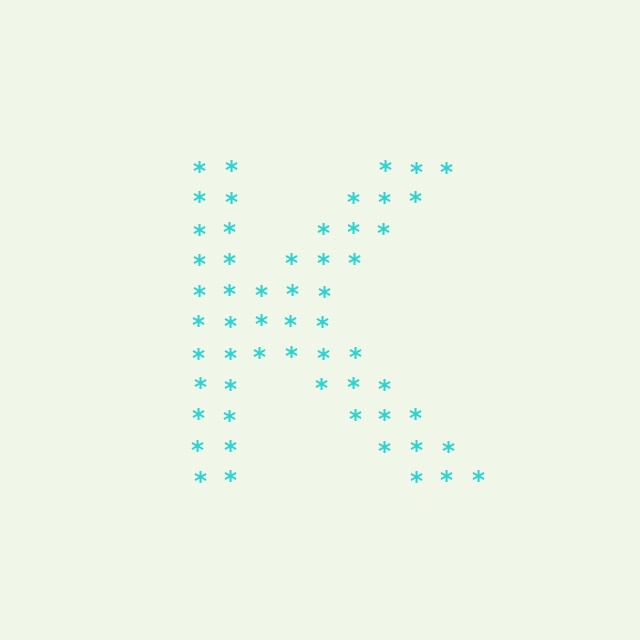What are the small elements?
The small elements are asterisks.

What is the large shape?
The large shape is the letter K.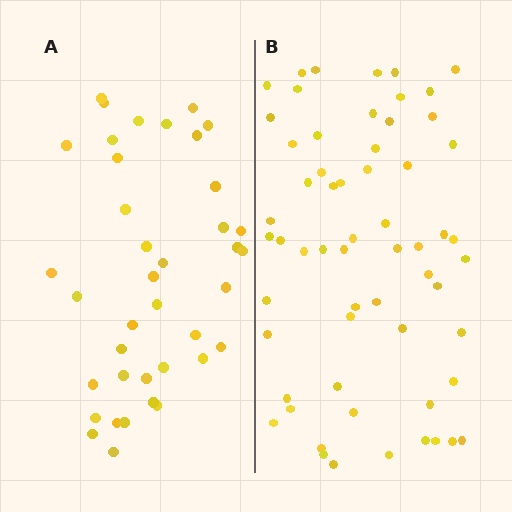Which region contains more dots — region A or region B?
Region B (the right region) has more dots.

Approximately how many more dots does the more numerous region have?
Region B has approximately 20 more dots than region A.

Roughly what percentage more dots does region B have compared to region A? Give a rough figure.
About 55% more.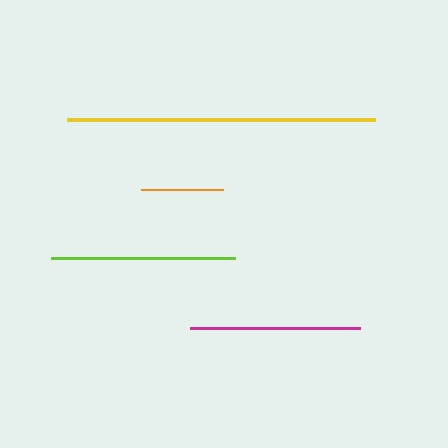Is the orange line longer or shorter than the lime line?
The lime line is longer than the orange line.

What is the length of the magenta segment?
The magenta segment is approximately 171 pixels long.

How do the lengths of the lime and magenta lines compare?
The lime and magenta lines are approximately the same length.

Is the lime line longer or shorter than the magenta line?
The lime line is longer than the magenta line.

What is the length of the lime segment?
The lime segment is approximately 184 pixels long.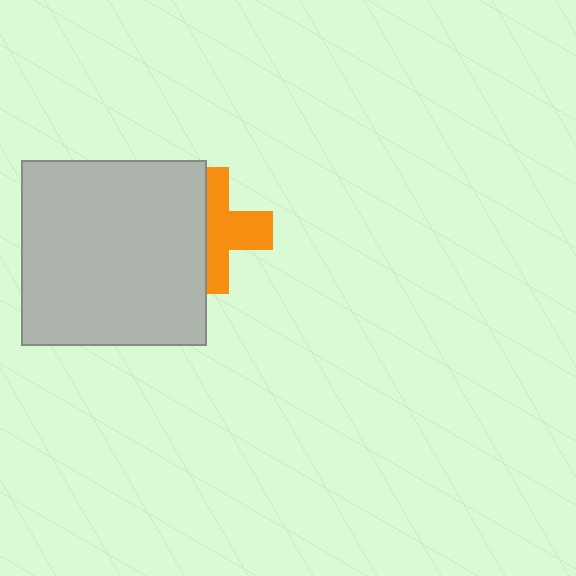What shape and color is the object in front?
The object in front is a light gray square.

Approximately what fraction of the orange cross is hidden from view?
Roughly 47% of the orange cross is hidden behind the light gray square.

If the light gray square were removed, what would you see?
You would see the complete orange cross.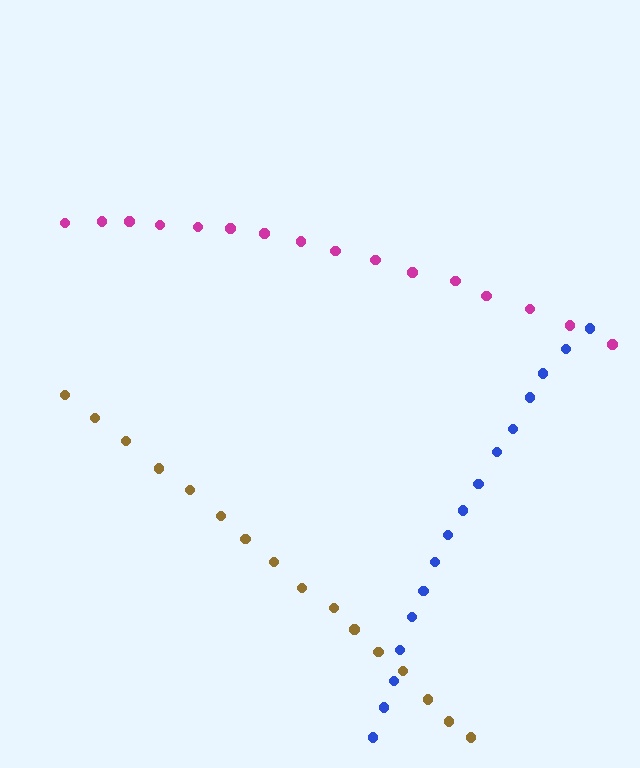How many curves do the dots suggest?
There are 3 distinct paths.